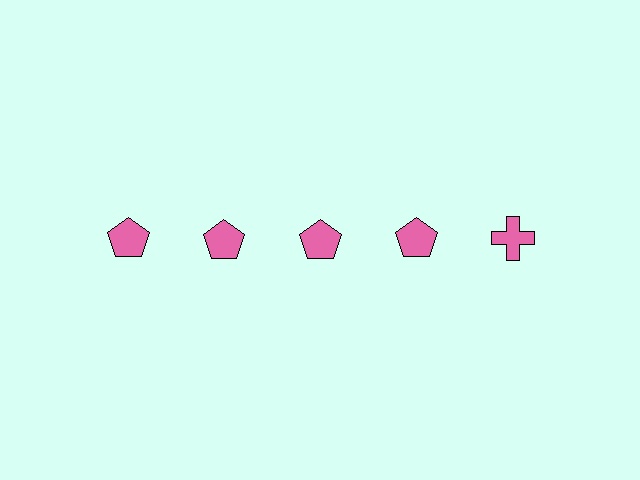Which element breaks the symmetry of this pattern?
The pink cross in the top row, rightmost column breaks the symmetry. All other shapes are pink pentagons.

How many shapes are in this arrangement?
There are 5 shapes arranged in a grid pattern.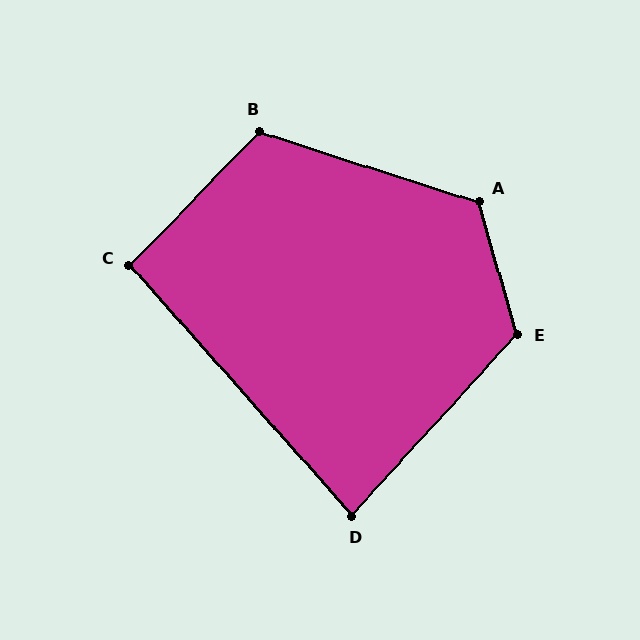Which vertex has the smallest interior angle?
D, at approximately 84 degrees.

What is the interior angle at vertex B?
Approximately 116 degrees (obtuse).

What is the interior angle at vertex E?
Approximately 121 degrees (obtuse).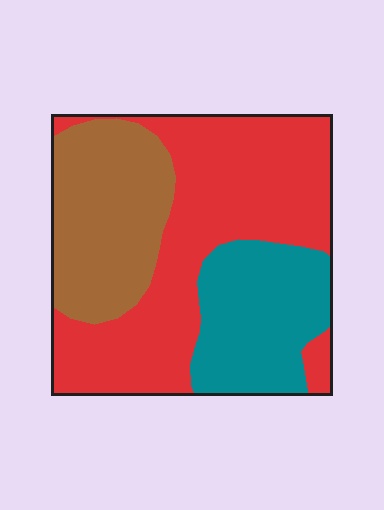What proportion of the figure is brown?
Brown covers around 25% of the figure.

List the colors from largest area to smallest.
From largest to smallest: red, brown, teal.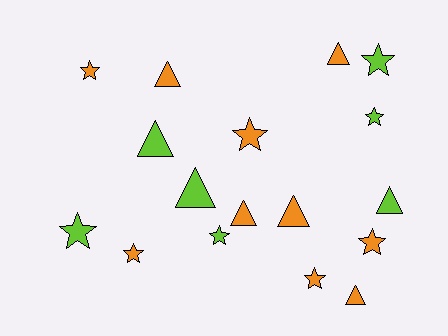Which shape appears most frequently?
Star, with 9 objects.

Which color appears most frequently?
Orange, with 10 objects.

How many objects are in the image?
There are 17 objects.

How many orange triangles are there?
There are 5 orange triangles.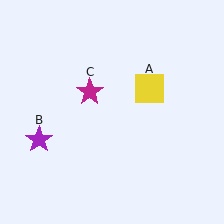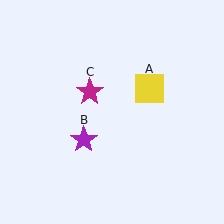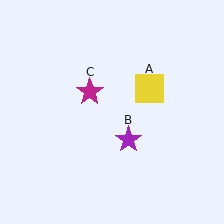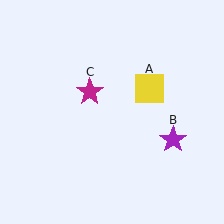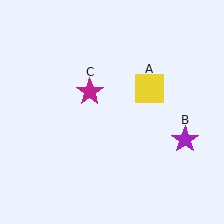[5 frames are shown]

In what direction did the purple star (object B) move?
The purple star (object B) moved right.